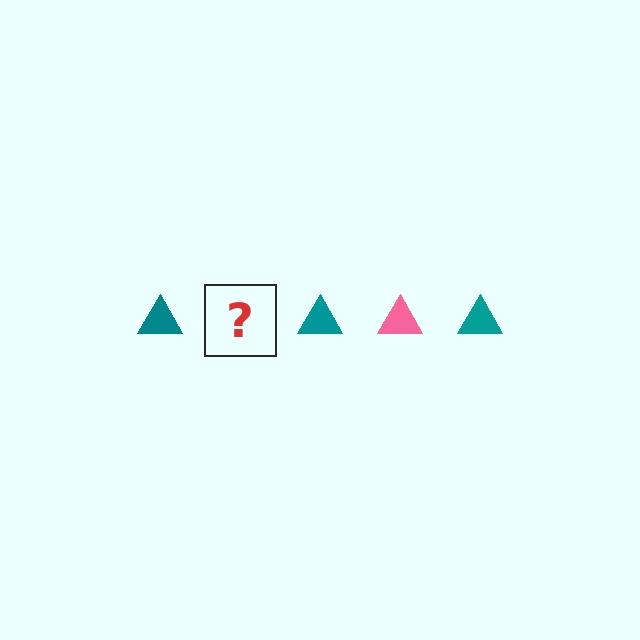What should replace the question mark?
The question mark should be replaced with a pink triangle.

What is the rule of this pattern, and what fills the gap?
The rule is that the pattern cycles through teal, pink triangles. The gap should be filled with a pink triangle.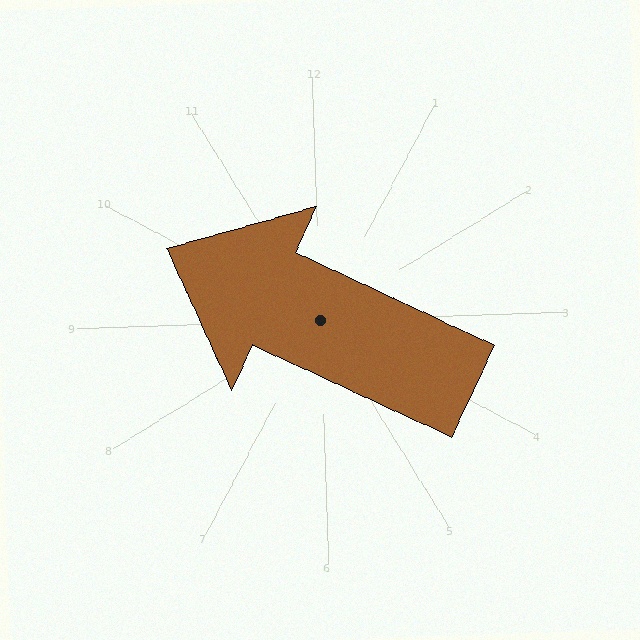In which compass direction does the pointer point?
Northwest.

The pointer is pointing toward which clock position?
Roughly 10 o'clock.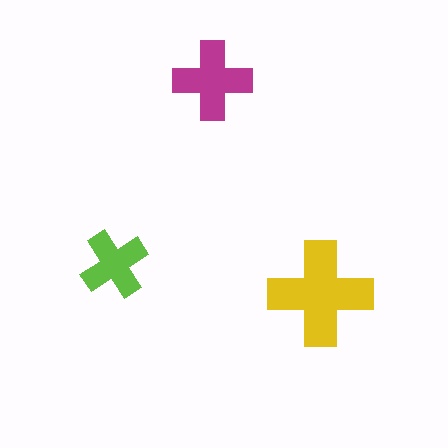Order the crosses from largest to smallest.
the yellow one, the magenta one, the lime one.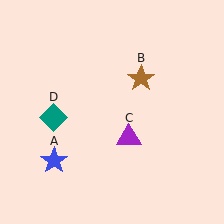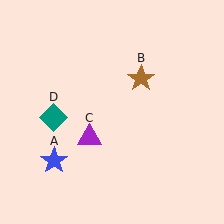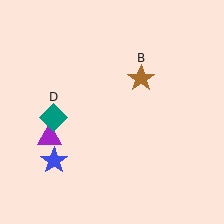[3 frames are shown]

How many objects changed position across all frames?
1 object changed position: purple triangle (object C).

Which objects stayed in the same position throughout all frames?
Blue star (object A) and brown star (object B) and teal diamond (object D) remained stationary.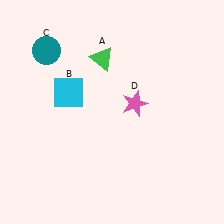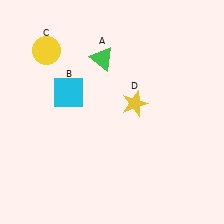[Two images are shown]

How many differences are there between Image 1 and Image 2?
There are 2 differences between the two images.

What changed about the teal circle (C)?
In Image 1, C is teal. In Image 2, it changed to yellow.